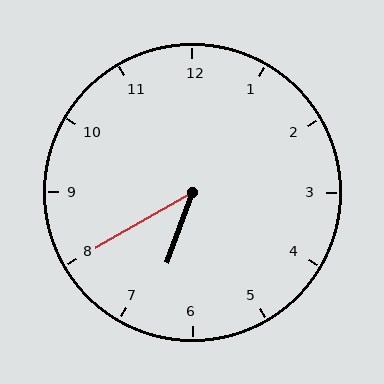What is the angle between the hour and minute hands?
Approximately 40 degrees.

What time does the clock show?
6:40.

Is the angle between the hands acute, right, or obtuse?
It is acute.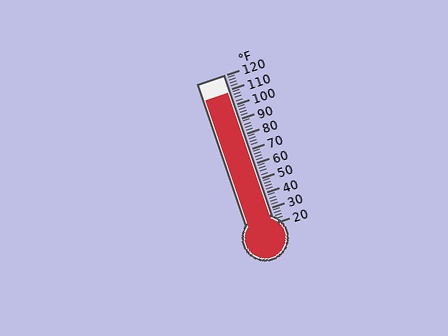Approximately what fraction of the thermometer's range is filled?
The thermometer is filled to approximately 90% of its range.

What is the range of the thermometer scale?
The thermometer scale ranges from 20°F to 120°F.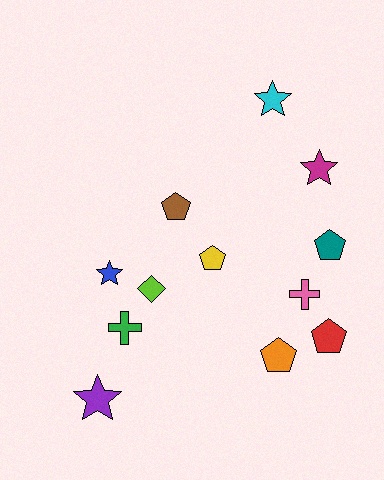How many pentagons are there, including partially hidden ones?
There are 5 pentagons.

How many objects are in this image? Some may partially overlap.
There are 12 objects.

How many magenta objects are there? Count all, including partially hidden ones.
There is 1 magenta object.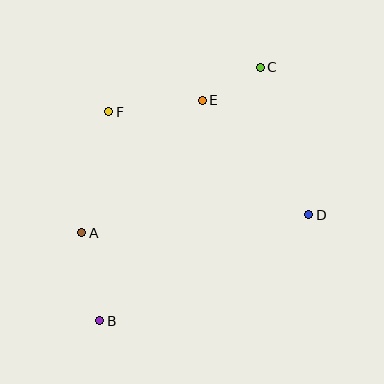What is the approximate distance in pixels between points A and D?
The distance between A and D is approximately 228 pixels.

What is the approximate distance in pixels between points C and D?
The distance between C and D is approximately 156 pixels.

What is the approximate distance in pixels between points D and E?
The distance between D and E is approximately 157 pixels.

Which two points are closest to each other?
Points C and E are closest to each other.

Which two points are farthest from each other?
Points B and C are farthest from each other.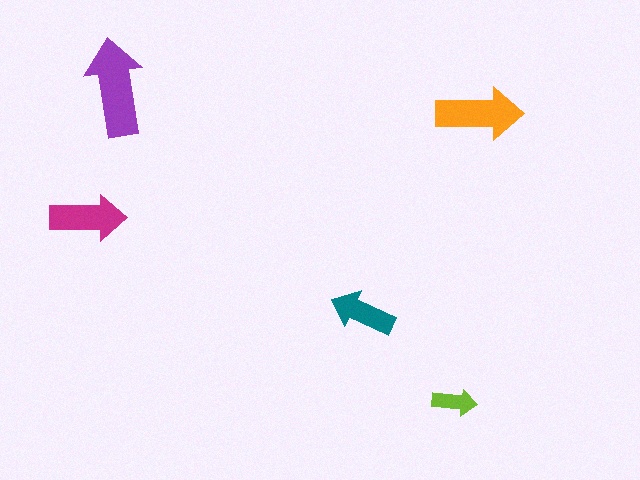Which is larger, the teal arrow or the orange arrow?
The orange one.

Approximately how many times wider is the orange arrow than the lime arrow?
About 2 times wider.